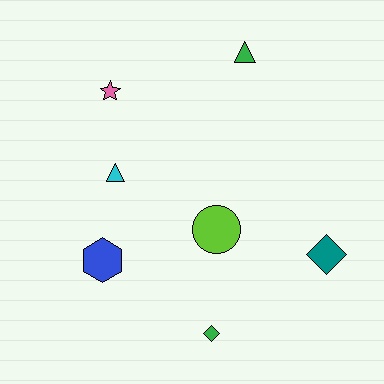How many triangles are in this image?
There are 2 triangles.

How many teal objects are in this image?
There is 1 teal object.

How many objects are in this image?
There are 7 objects.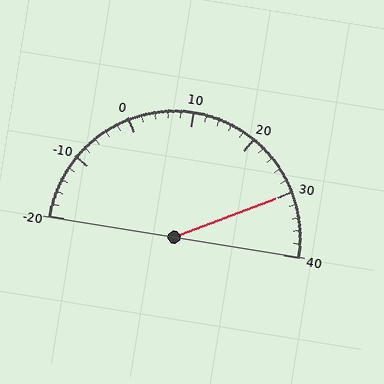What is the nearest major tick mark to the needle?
The nearest major tick mark is 30.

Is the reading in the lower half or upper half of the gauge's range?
The reading is in the upper half of the range (-20 to 40).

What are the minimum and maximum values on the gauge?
The gauge ranges from -20 to 40.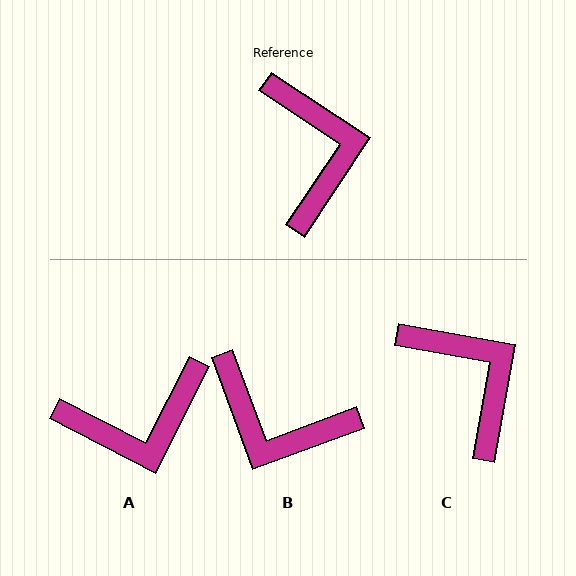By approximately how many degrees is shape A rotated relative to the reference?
Approximately 84 degrees clockwise.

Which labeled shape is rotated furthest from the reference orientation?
B, about 126 degrees away.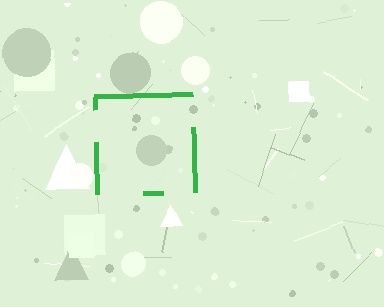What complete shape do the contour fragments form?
The contour fragments form a square.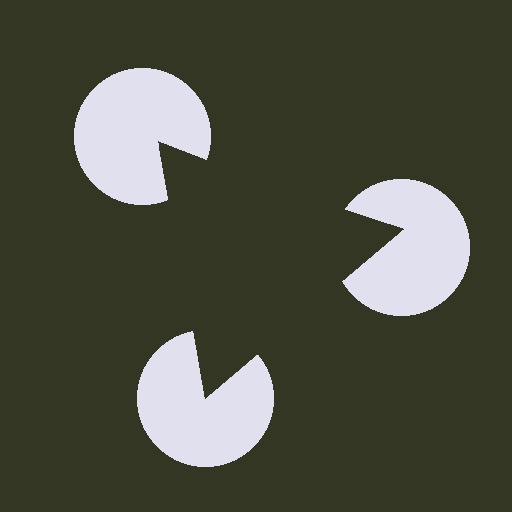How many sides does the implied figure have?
3 sides.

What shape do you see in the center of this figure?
An illusory triangle — its edges are inferred from the aligned wedge cuts in the pac-man discs, not physically drawn.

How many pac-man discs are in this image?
There are 3 — one at each vertex of the illusory triangle.